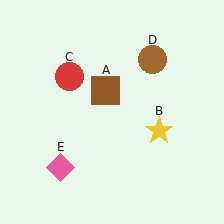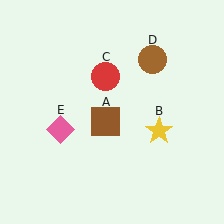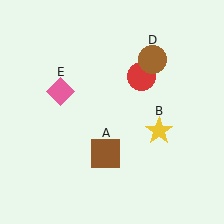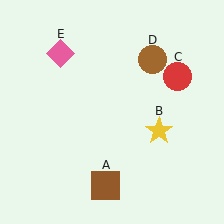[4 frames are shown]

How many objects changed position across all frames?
3 objects changed position: brown square (object A), red circle (object C), pink diamond (object E).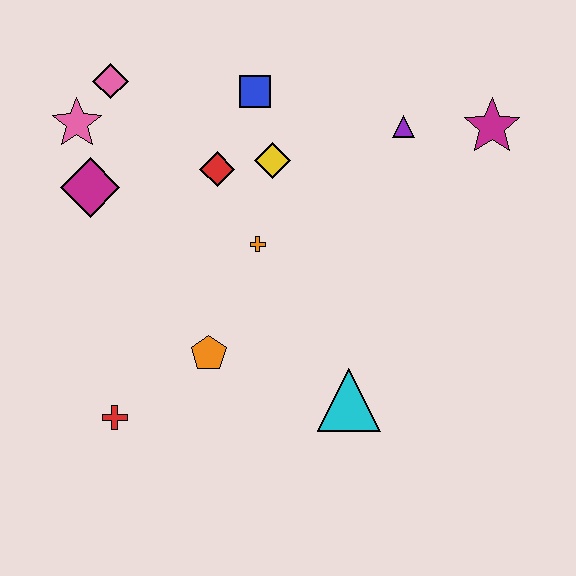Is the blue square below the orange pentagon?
No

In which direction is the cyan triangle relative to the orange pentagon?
The cyan triangle is to the right of the orange pentagon.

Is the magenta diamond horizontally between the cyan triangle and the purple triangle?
No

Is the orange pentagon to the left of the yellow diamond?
Yes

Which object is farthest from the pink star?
The magenta star is farthest from the pink star.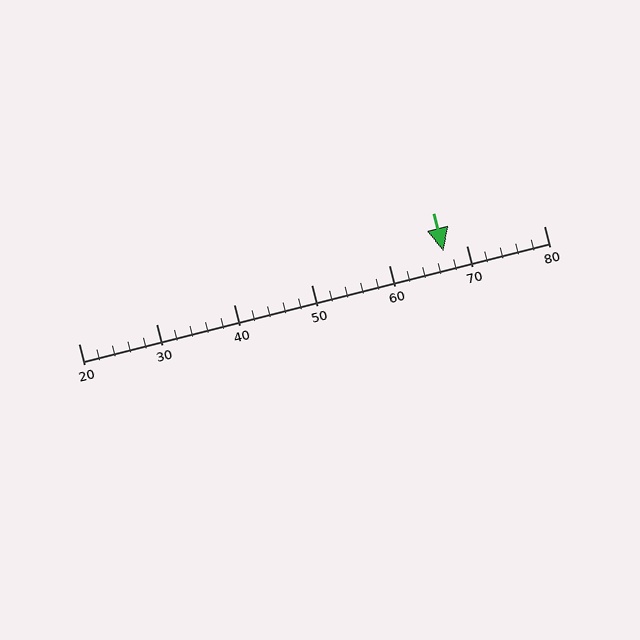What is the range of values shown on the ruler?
The ruler shows values from 20 to 80.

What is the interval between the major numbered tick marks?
The major tick marks are spaced 10 units apart.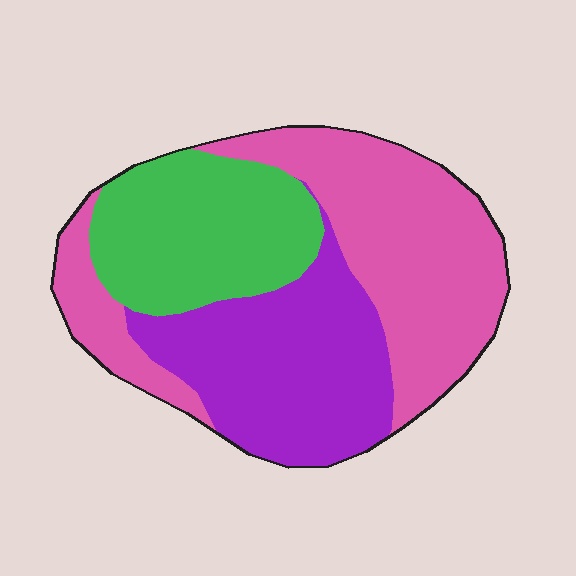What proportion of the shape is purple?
Purple takes up about one third (1/3) of the shape.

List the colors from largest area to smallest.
From largest to smallest: pink, purple, green.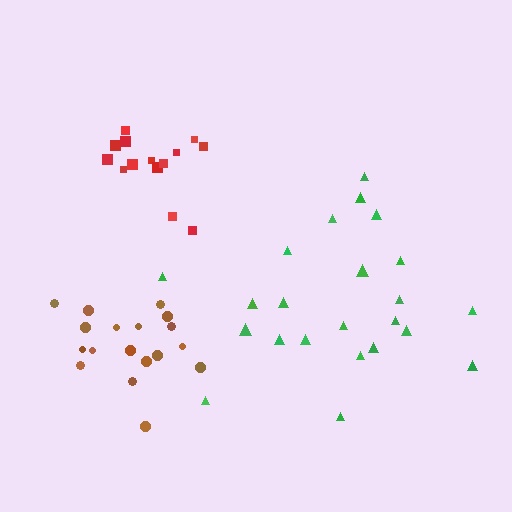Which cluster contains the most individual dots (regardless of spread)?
Green (23).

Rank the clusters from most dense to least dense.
brown, red, green.